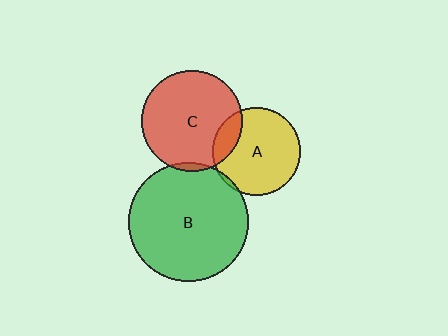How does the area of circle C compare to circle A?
Approximately 1.3 times.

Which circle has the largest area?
Circle B (green).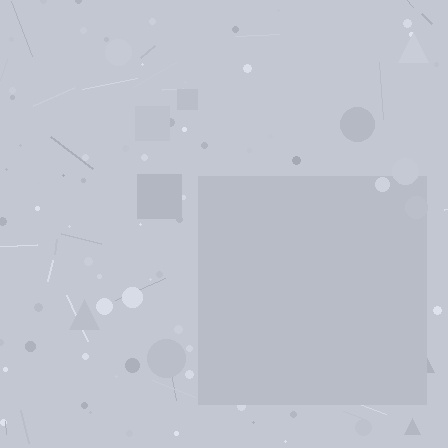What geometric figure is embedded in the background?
A square is embedded in the background.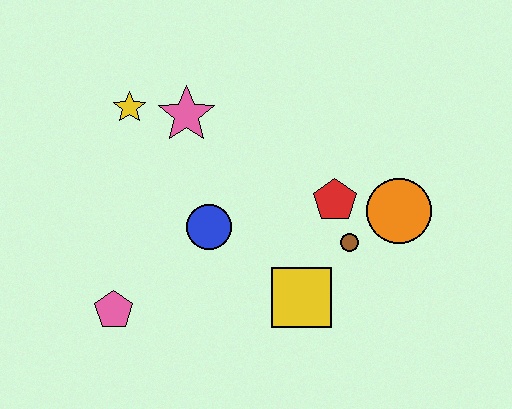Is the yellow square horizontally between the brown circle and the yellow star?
Yes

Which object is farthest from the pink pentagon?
The orange circle is farthest from the pink pentagon.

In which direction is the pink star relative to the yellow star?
The pink star is to the right of the yellow star.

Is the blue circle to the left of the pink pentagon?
No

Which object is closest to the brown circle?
The red pentagon is closest to the brown circle.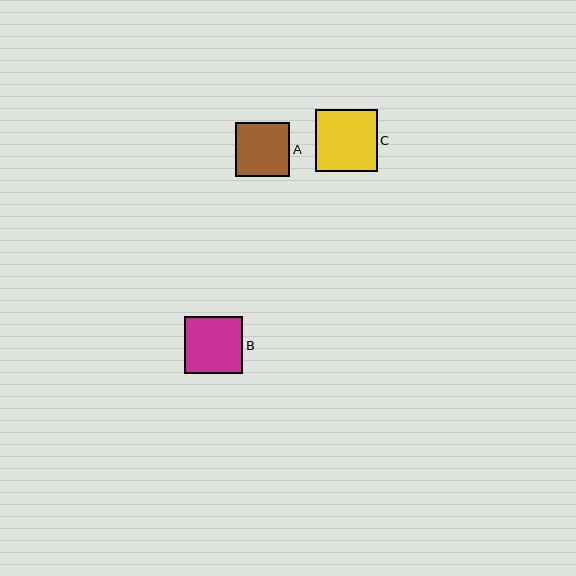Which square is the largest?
Square C is the largest with a size of approximately 62 pixels.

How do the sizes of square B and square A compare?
Square B and square A are approximately the same size.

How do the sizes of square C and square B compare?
Square C and square B are approximately the same size.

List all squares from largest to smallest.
From largest to smallest: C, B, A.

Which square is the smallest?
Square A is the smallest with a size of approximately 54 pixels.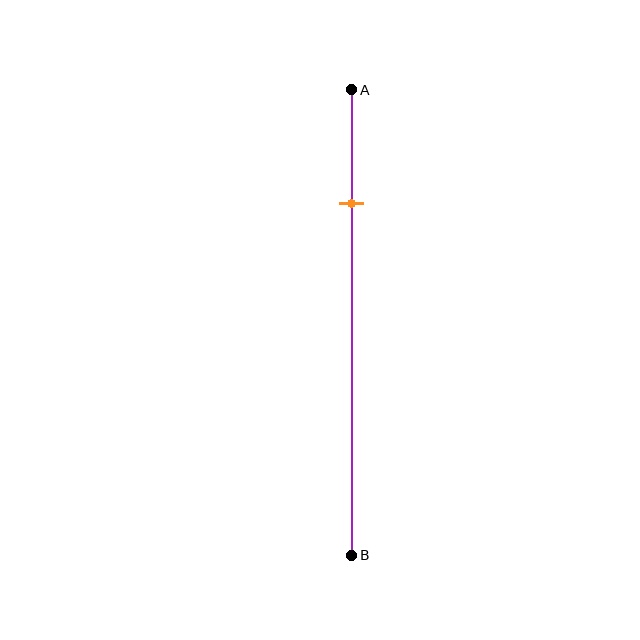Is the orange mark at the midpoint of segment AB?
No, the mark is at about 25% from A, not at the 50% midpoint.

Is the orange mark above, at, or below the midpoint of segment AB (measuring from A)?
The orange mark is above the midpoint of segment AB.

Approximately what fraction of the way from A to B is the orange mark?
The orange mark is approximately 25% of the way from A to B.